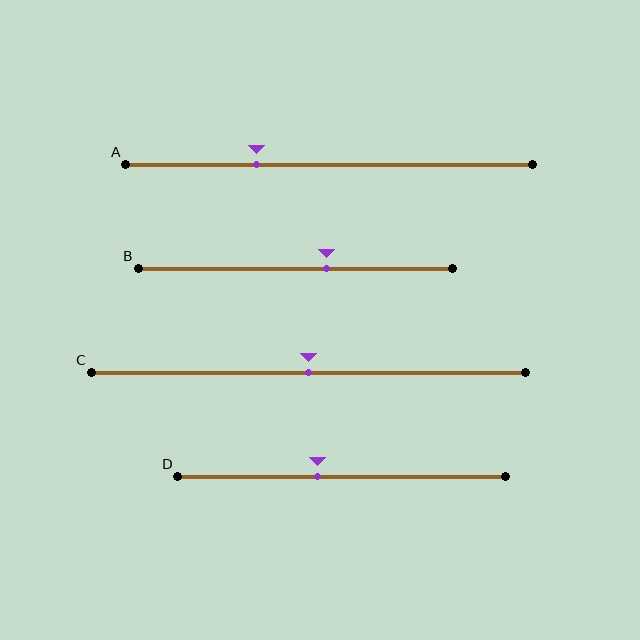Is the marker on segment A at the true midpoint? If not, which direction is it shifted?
No, the marker on segment A is shifted to the left by about 18% of the segment length.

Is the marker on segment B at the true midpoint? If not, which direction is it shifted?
No, the marker on segment B is shifted to the right by about 10% of the segment length.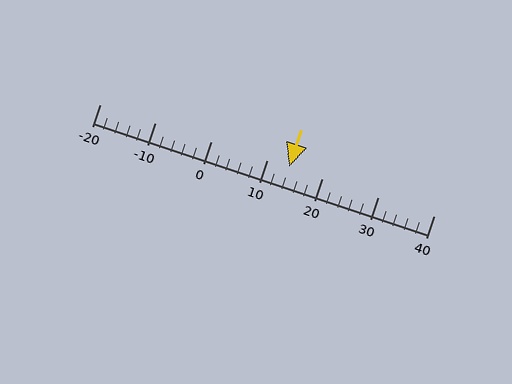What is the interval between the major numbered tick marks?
The major tick marks are spaced 10 units apart.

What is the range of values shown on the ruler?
The ruler shows values from -20 to 40.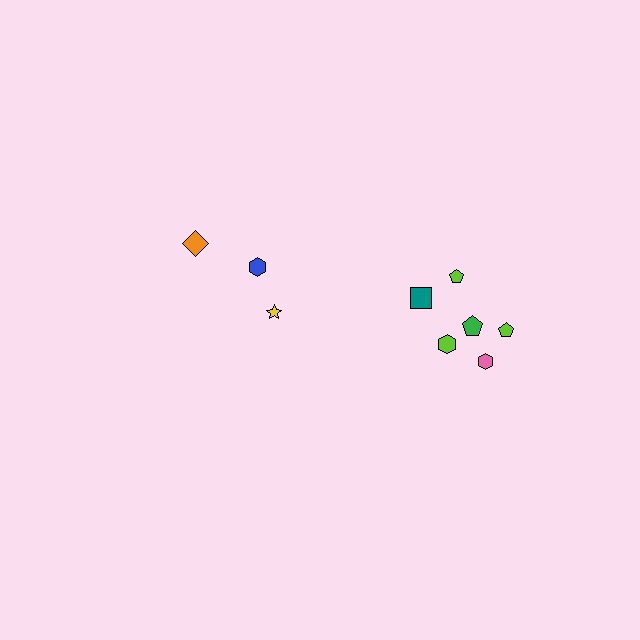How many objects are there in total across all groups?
There are 9 objects.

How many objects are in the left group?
There are 3 objects.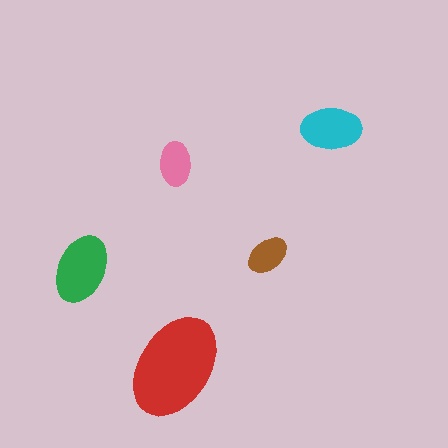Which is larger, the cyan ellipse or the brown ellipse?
The cyan one.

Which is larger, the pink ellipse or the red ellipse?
The red one.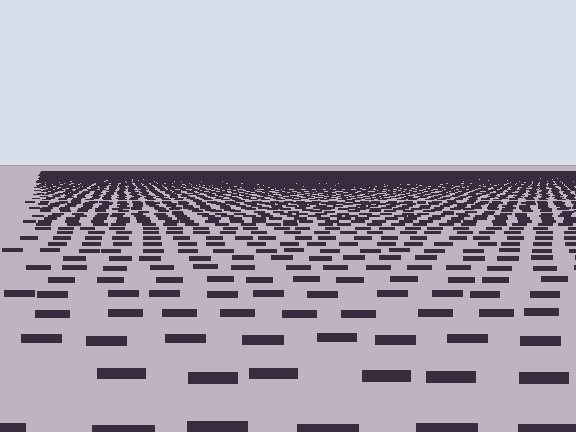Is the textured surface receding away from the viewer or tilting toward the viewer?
The surface is receding away from the viewer. Texture elements get smaller and denser toward the top.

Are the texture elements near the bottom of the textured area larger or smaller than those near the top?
Larger. Near the bottom, elements are closer to the viewer and appear at a bigger on-screen size.